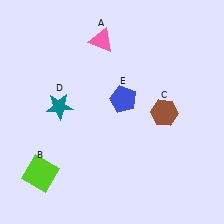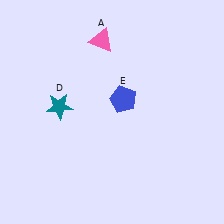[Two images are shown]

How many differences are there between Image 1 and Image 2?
There are 2 differences between the two images.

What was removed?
The brown hexagon (C), the lime square (B) were removed in Image 2.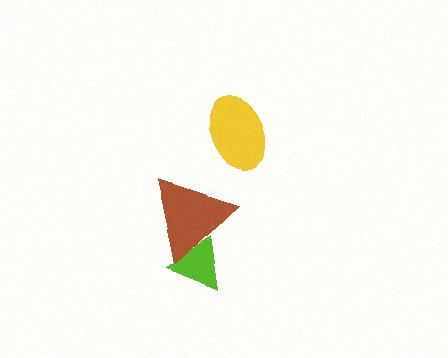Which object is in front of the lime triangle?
The brown triangle is in front of the lime triangle.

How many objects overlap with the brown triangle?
1 object overlaps with the brown triangle.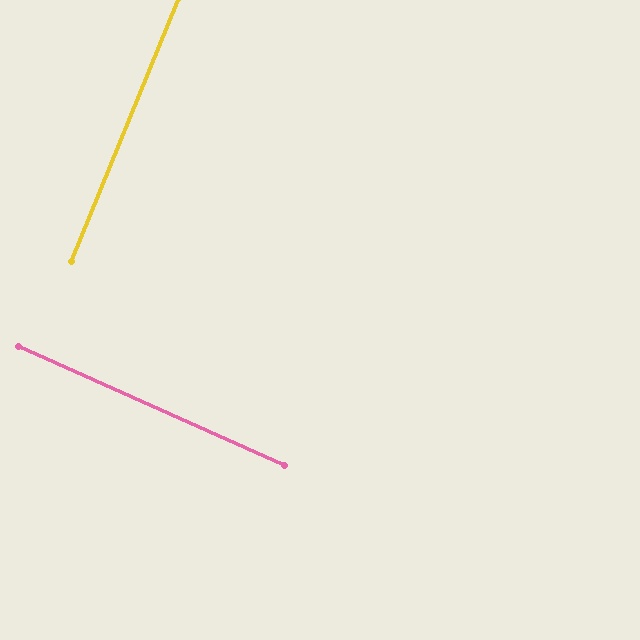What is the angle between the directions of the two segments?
Approximately 88 degrees.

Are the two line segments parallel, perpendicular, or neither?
Perpendicular — they meet at approximately 88°.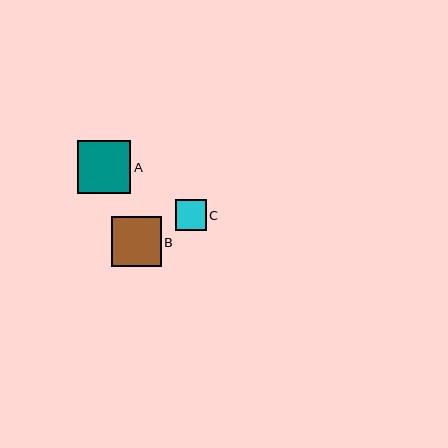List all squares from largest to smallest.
From largest to smallest: A, B, C.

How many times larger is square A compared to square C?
Square A is approximately 1.7 times the size of square C.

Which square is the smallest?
Square C is the smallest with a size of approximately 31 pixels.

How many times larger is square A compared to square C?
Square A is approximately 1.7 times the size of square C.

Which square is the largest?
Square A is the largest with a size of approximately 54 pixels.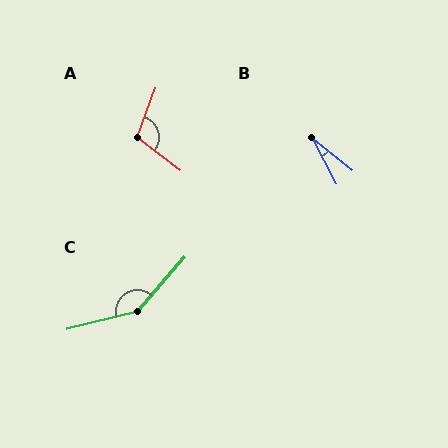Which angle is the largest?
C, at approximately 145 degrees.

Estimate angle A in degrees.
Approximately 107 degrees.